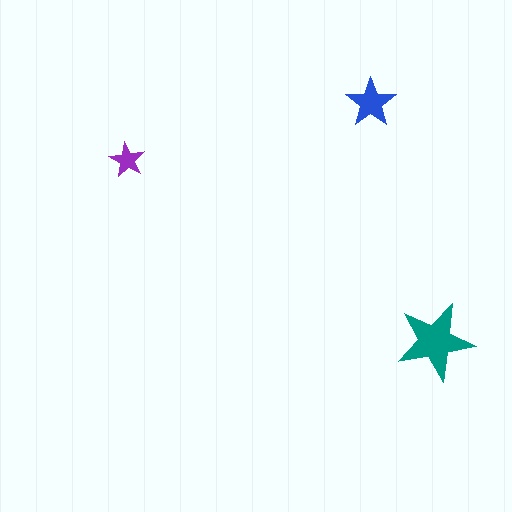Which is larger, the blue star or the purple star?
The blue one.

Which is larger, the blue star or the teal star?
The teal one.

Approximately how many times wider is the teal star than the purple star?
About 2 times wider.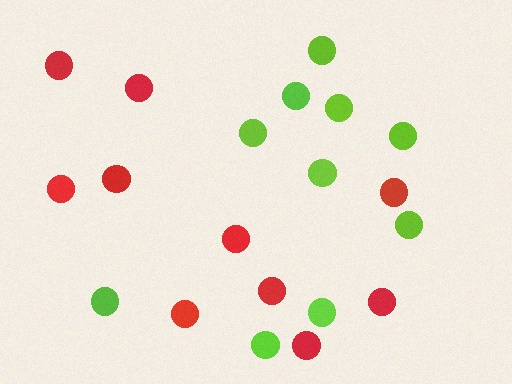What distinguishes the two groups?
There are 2 groups: one group of red circles (10) and one group of lime circles (10).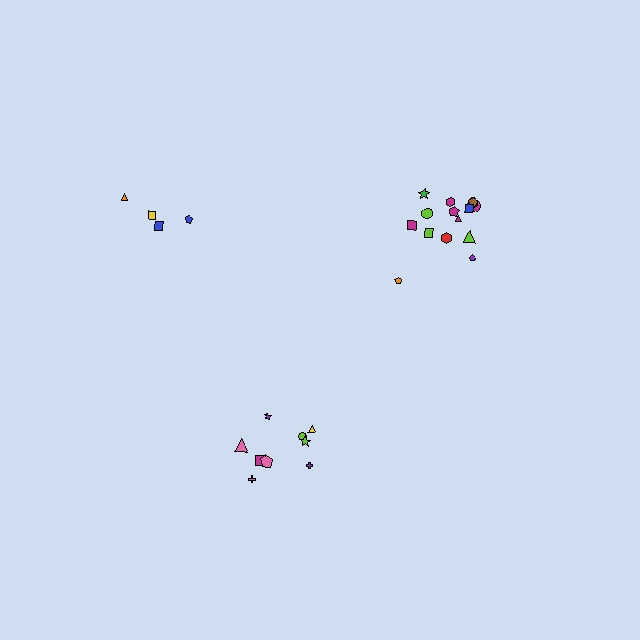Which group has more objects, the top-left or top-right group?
The top-right group.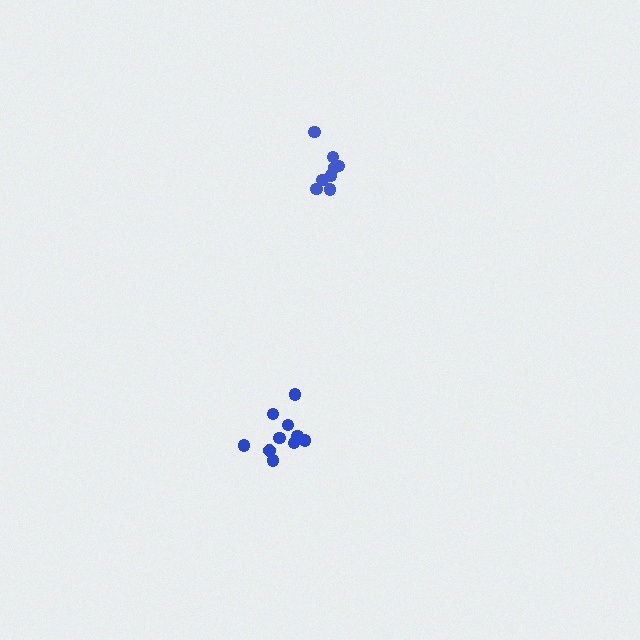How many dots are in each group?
Group 1: 8 dots, Group 2: 10 dots (18 total).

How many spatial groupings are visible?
There are 2 spatial groupings.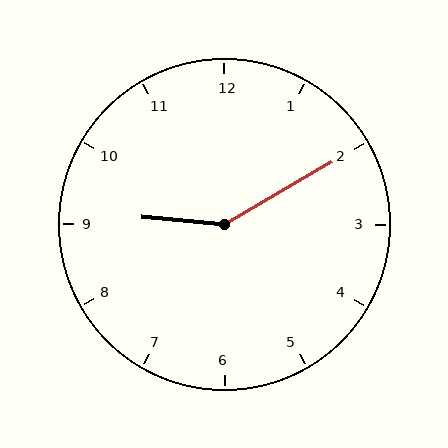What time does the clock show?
9:10.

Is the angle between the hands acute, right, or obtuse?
It is obtuse.